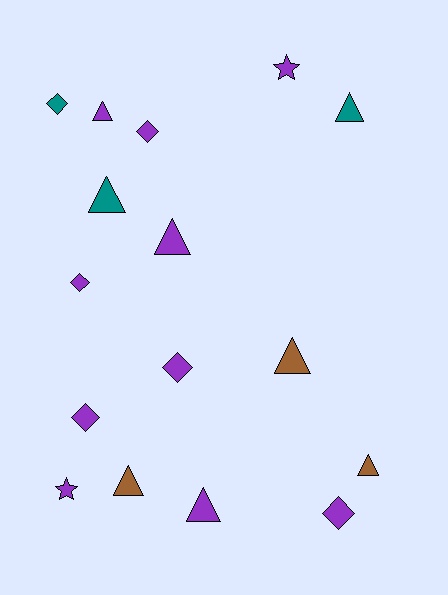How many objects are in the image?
There are 16 objects.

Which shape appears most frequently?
Triangle, with 8 objects.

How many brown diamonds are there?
There are no brown diamonds.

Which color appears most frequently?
Purple, with 10 objects.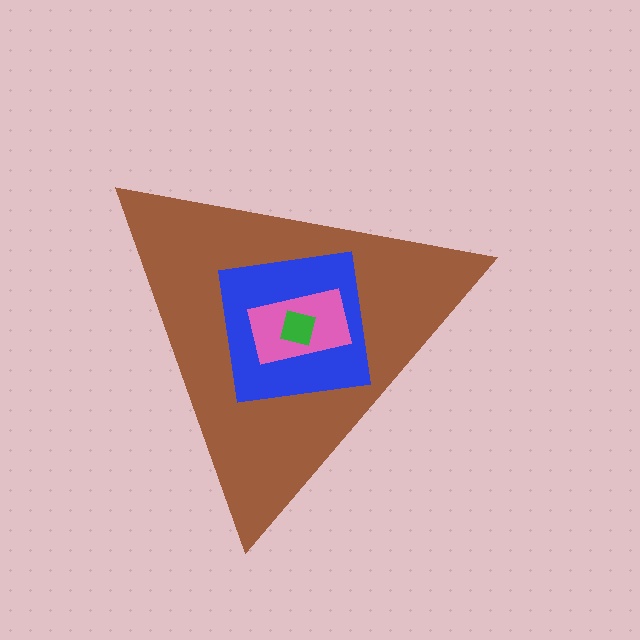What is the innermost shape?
The green square.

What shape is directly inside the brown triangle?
The blue square.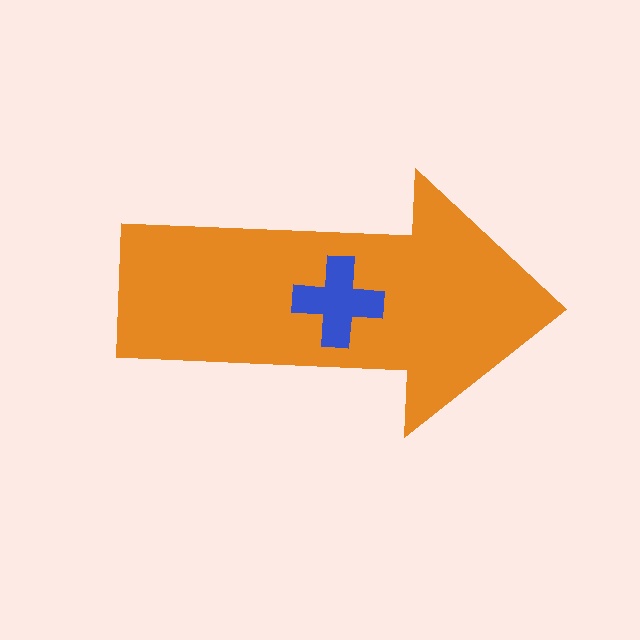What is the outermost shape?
The orange arrow.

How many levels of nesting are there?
2.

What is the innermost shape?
The blue cross.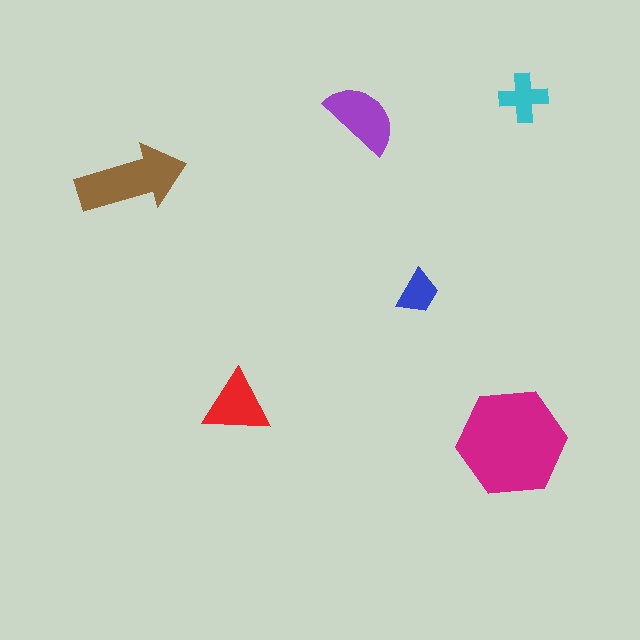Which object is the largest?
The magenta hexagon.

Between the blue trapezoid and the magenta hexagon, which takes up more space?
The magenta hexagon.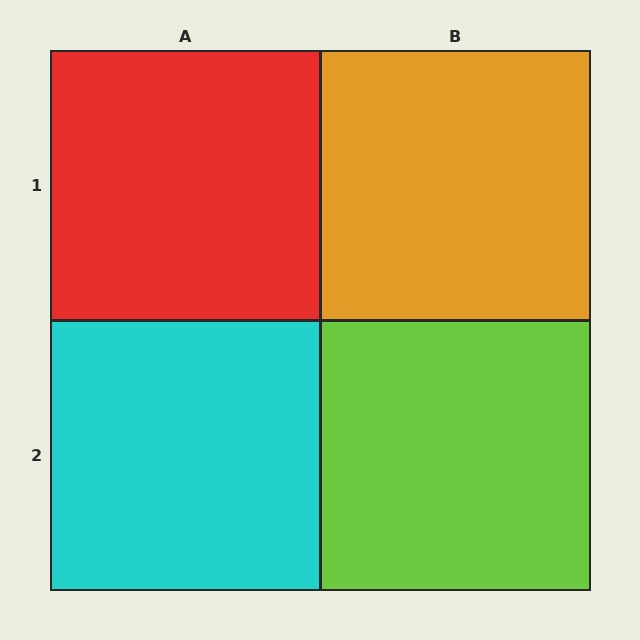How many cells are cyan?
1 cell is cyan.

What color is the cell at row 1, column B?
Orange.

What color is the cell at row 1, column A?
Red.